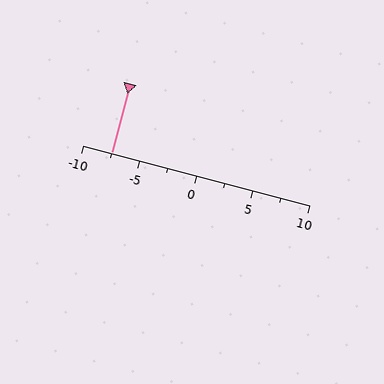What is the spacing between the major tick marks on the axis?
The major ticks are spaced 5 apart.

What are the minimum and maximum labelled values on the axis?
The axis runs from -10 to 10.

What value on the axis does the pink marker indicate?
The marker indicates approximately -7.5.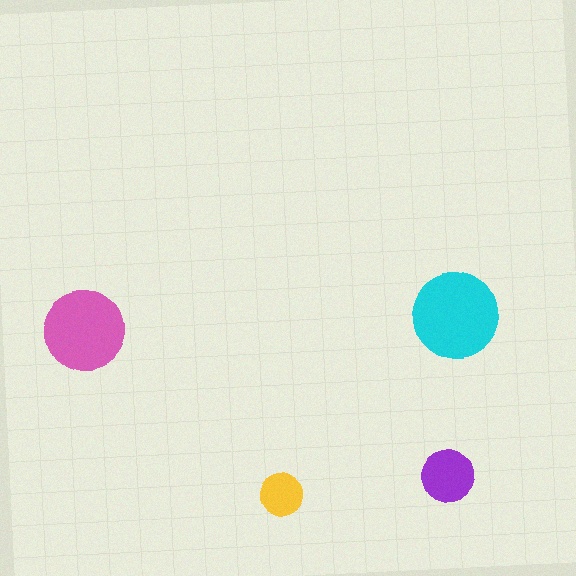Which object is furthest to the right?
The cyan circle is rightmost.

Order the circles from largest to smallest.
the cyan one, the pink one, the purple one, the yellow one.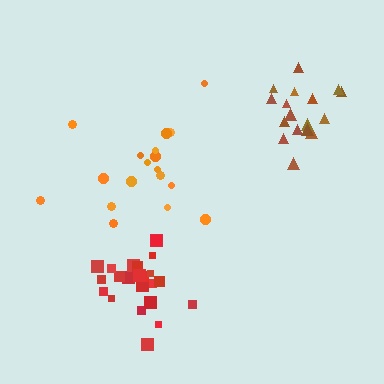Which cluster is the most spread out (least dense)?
Orange.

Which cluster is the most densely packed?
Red.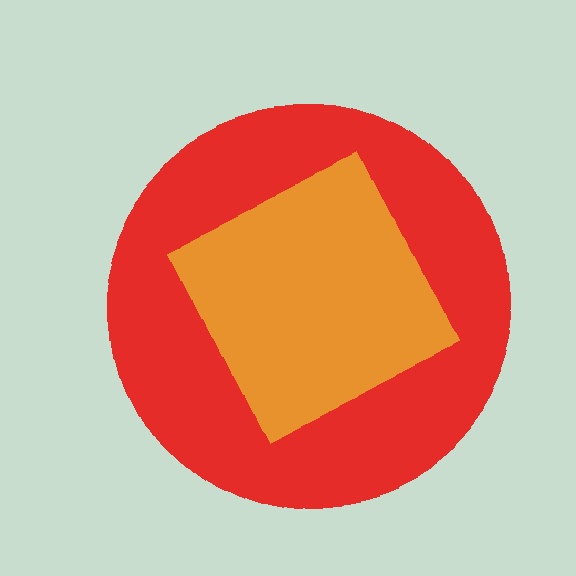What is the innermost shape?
The orange diamond.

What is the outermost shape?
The red circle.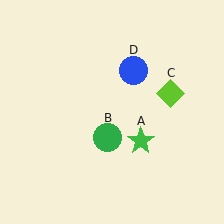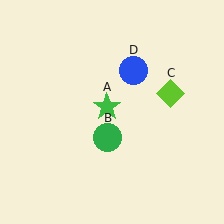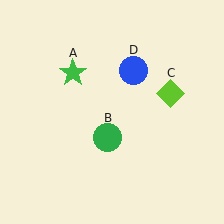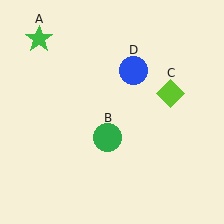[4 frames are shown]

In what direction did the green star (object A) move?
The green star (object A) moved up and to the left.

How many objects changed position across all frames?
1 object changed position: green star (object A).